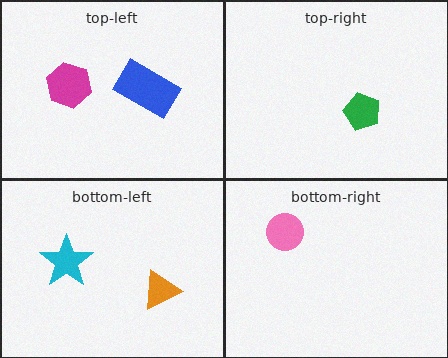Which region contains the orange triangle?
The bottom-left region.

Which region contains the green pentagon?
The top-right region.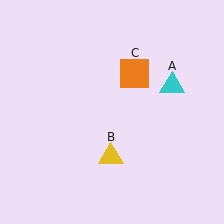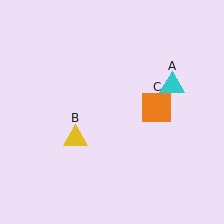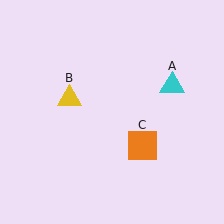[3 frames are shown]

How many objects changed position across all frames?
2 objects changed position: yellow triangle (object B), orange square (object C).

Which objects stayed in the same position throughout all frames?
Cyan triangle (object A) remained stationary.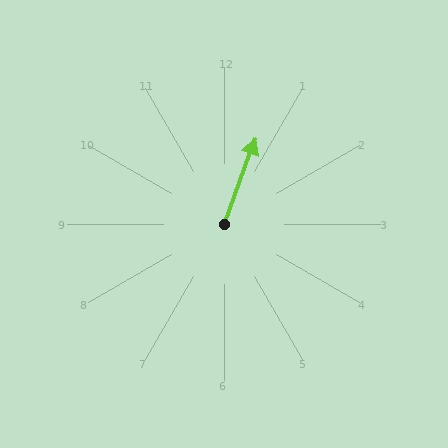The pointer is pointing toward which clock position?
Roughly 1 o'clock.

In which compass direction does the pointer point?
North.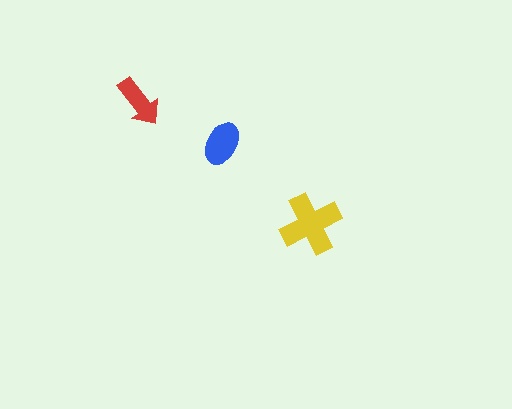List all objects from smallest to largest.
The red arrow, the blue ellipse, the yellow cross.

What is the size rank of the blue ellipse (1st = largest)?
2nd.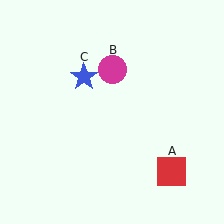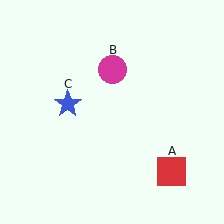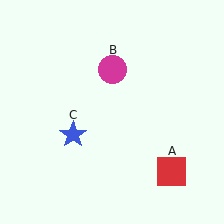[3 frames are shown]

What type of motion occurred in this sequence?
The blue star (object C) rotated counterclockwise around the center of the scene.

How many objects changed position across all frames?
1 object changed position: blue star (object C).